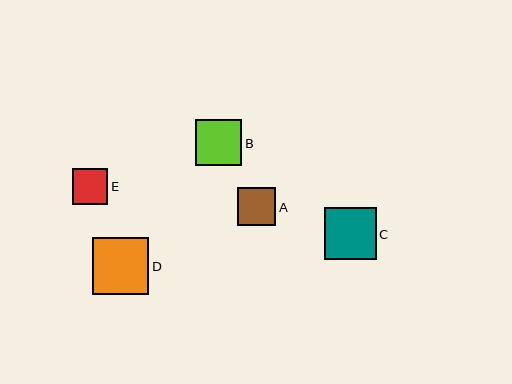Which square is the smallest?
Square E is the smallest with a size of approximately 36 pixels.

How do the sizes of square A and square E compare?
Square A and square E are approximately the same size.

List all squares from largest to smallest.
From largest to smallest: D, C, B, A, E.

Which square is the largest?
Square D is the largest with a size of approximately 57 pixels.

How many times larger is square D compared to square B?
Square D is approximately 1.2 times the size of square B.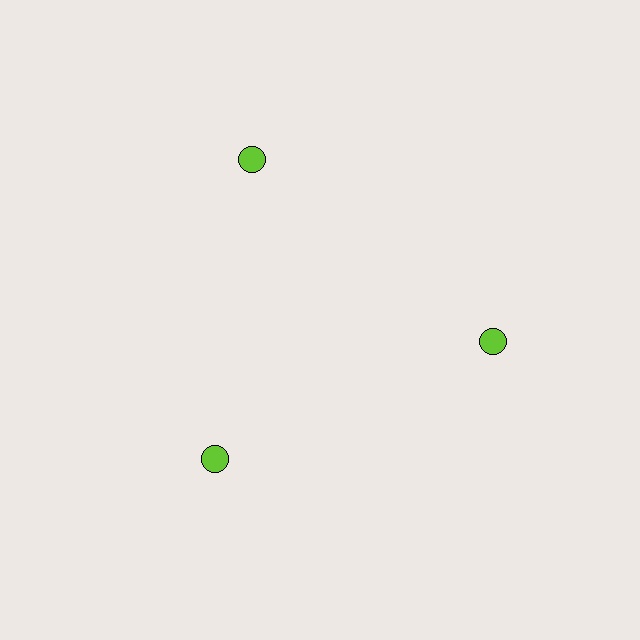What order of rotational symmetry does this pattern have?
This pattern has 3-fold rotational symmetry.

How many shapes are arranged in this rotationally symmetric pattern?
There are 3 shapes, arranged in 3 groups of 1.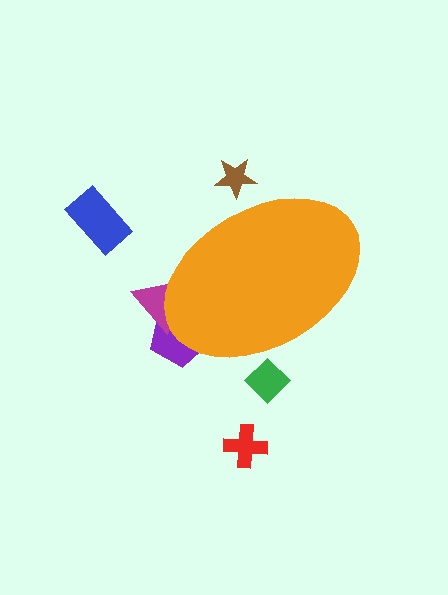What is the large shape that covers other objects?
An orange ellipse.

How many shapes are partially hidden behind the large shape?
4 shapes are partially hidden.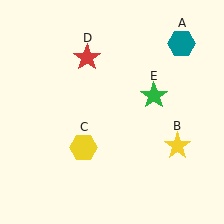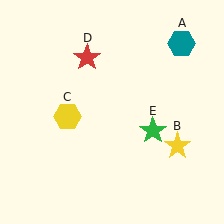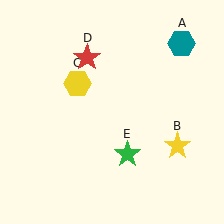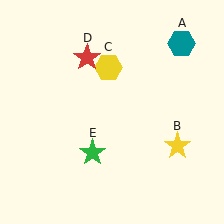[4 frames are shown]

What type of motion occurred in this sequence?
The yellow hexagon (object C), green star (object E) rotated clockwise around the center of the scene.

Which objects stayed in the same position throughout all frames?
Teal hexagon (object A) and yellow star (object B) and red star (object D) remained stationary.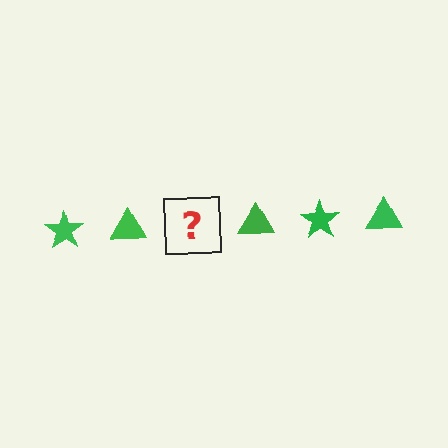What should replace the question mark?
The question mark should be replaced with a green star.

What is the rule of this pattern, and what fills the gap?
The rule is that the pattern cycles through star, triangle shapes in green. The gap should be filled with a green star.